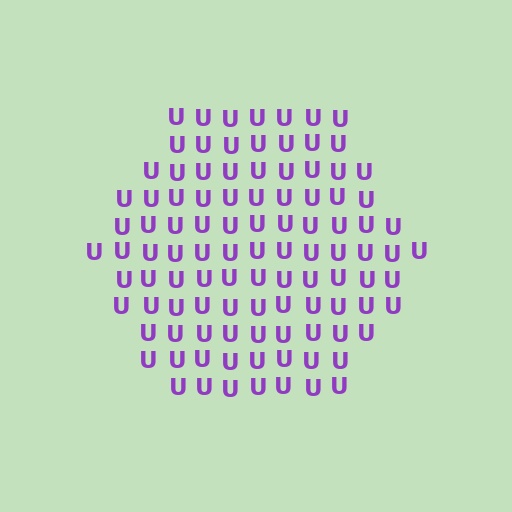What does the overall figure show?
The overall figure shows a hexagon.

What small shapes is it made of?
It is made of small letter U's.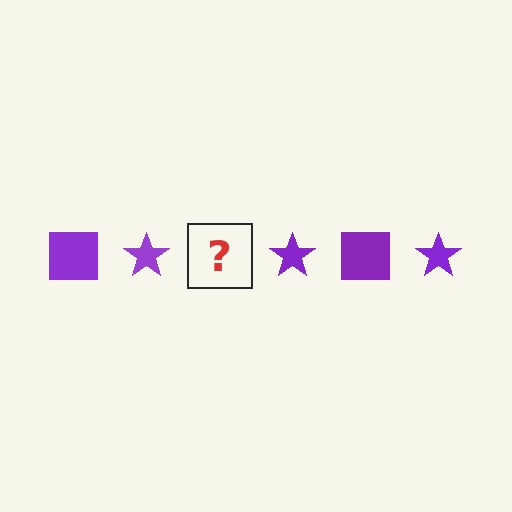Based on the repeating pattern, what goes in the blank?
The blank should be a purple square.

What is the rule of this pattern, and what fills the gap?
The rule is that the pattern cycles through square, star shapes in purple. The gap should be filled with a purple square.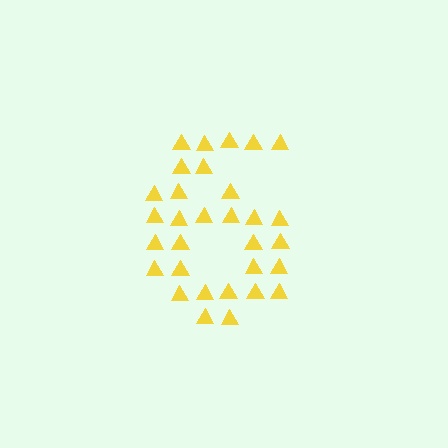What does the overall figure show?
The overall figure shows the digit 6.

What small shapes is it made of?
It is made of small triangles.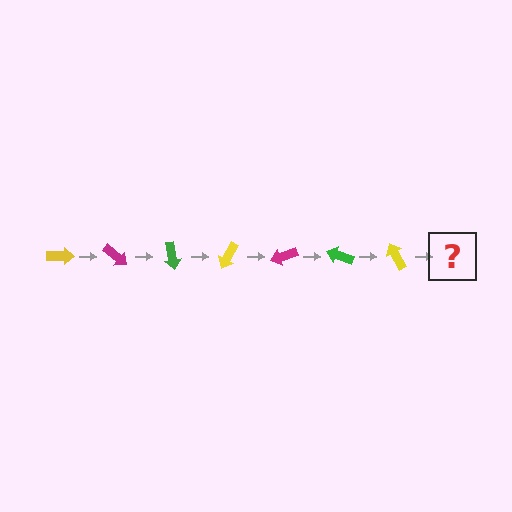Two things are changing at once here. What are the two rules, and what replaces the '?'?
The two rules are that it rotates 40 degrees each step and the color cycles through yellow, magenta, and green. The '?' should be a magenta arrow, rotated 280 degrees from the start.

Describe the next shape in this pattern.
It should be a magenta arrow, rotated 280 degrees from the start.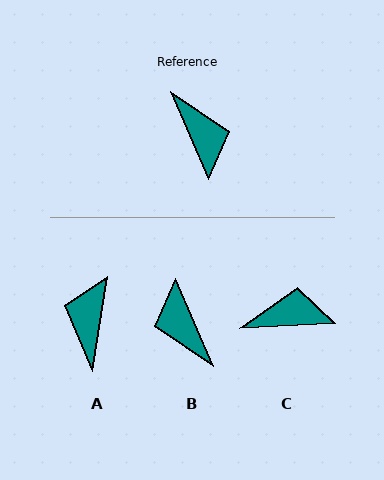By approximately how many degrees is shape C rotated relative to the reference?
Approximately 69 degrees counter-clockwise.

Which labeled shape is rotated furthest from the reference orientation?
B, about 180 degrees away.